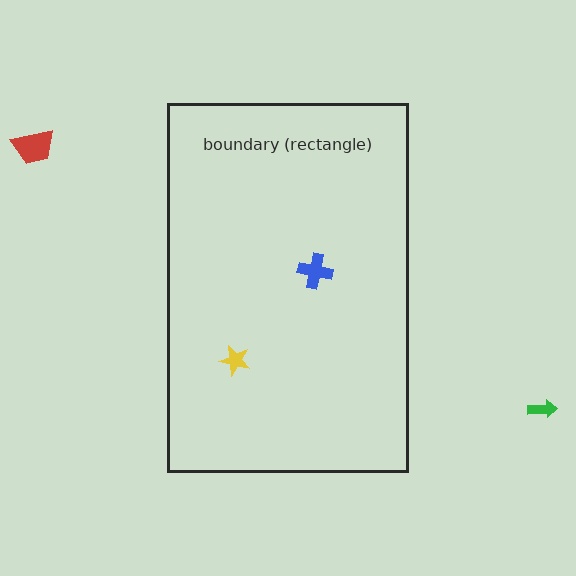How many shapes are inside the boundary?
2 inside, 2 outside.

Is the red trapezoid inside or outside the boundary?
Outside.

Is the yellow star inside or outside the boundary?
Inside.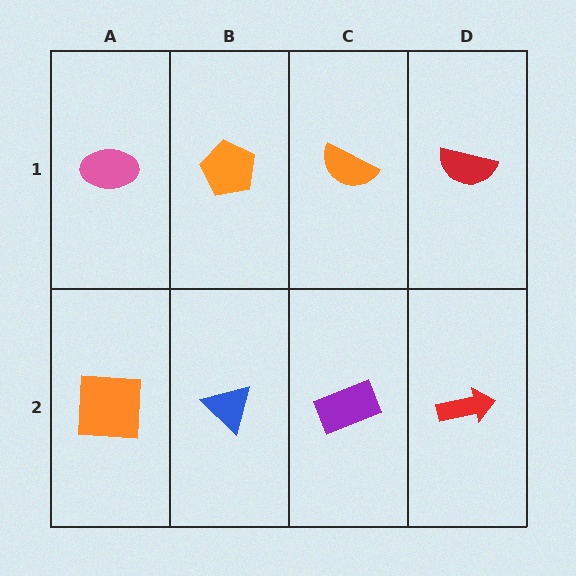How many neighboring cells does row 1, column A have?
2.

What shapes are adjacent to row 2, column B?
An orange pentagon (row 1, column B), an orange square (row 2, column A), a purple rectangle (row 2, column C).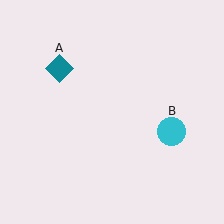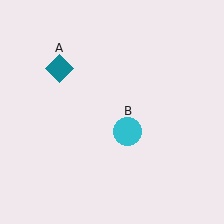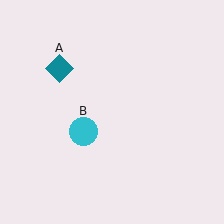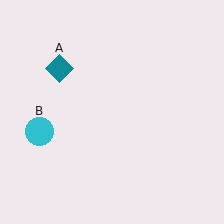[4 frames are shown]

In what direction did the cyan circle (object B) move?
The cyan circle (object B) moved left.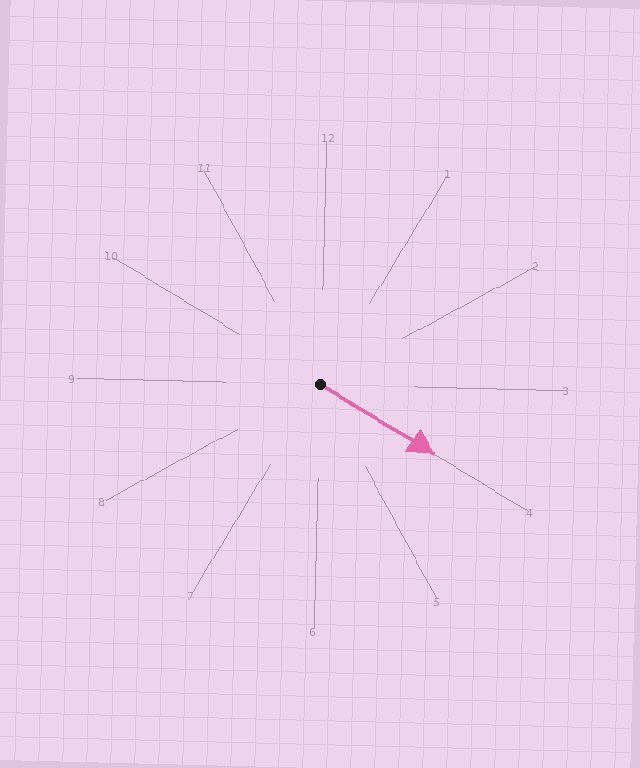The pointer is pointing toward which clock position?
Roughly 4 o'clock.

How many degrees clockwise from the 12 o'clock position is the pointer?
Approximately 120 degrees.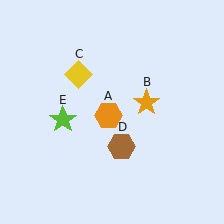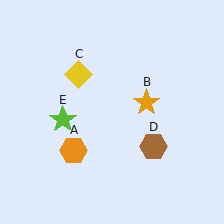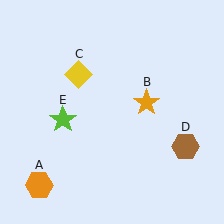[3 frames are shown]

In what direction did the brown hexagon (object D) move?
The brown hexagon (object D) moved right.